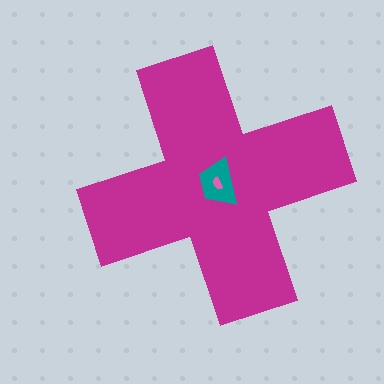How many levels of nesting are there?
3.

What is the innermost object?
The pink semicircle.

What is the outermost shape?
The magenta cross.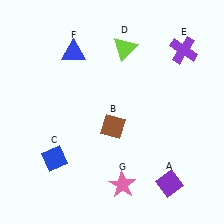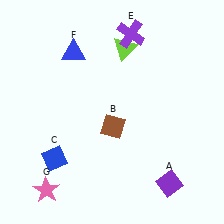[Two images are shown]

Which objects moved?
The objects that moved are: the purple cross (E), the pink star (G).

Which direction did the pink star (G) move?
The pink star (G) moved left.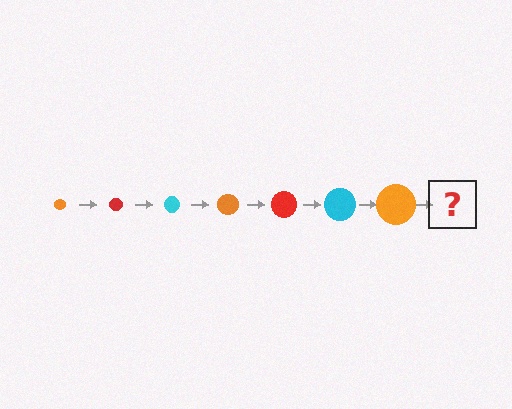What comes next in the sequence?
The next element should be a red circle, larger than the previous one.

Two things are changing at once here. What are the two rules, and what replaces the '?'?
The two rules are that the circle grows larger each step and the color cycles through orange, red, and cyan. The '?' should be a red circle, larger than the previous one.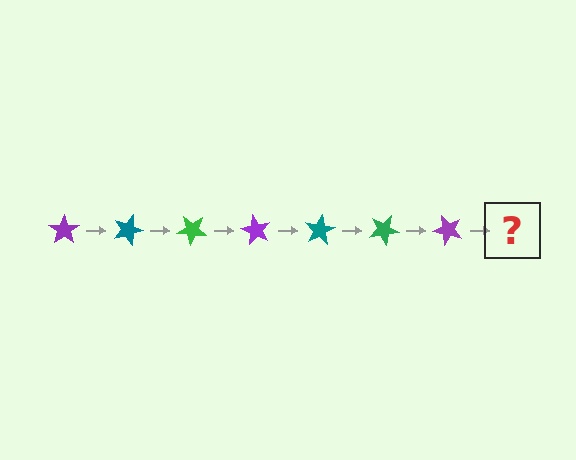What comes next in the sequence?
The next element should be a teal star, rotated 140 degrees from the start.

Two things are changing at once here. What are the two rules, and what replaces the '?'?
The two rules are that it rotates 20 degrees each step and the color cycles through purple, teal, and green. The '?' should be a teal star, rotated 140 degrees from the start.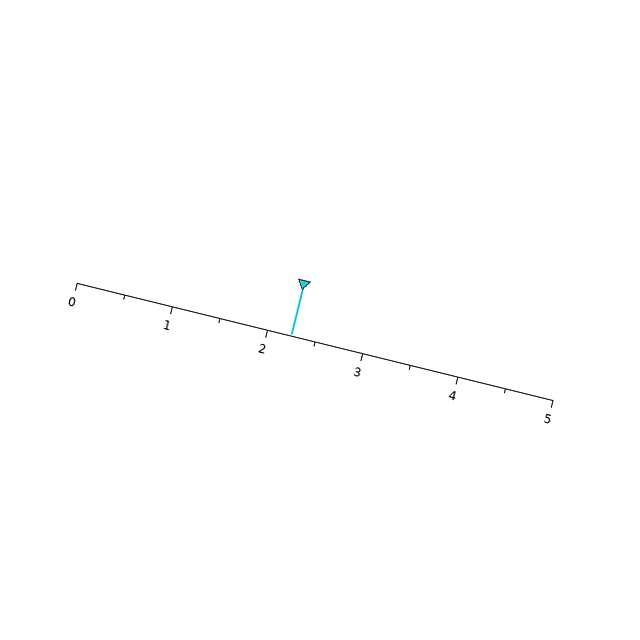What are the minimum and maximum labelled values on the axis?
The axis runs from 0 to 5.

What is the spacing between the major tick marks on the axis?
The major ticks are spaced 1 apart.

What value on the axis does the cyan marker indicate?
The marker indicates approximately 2.2.